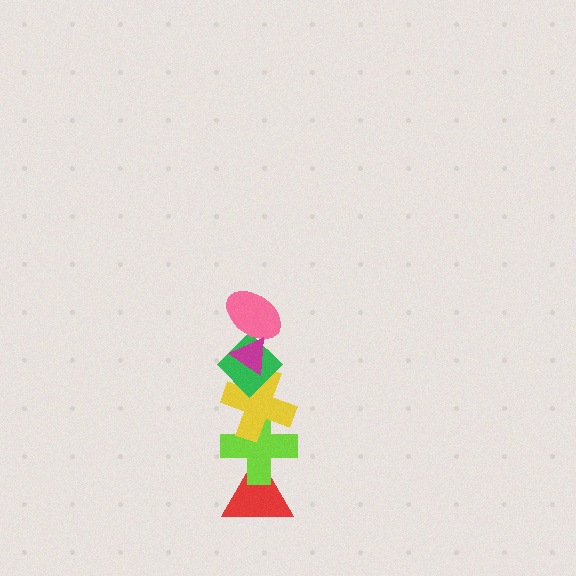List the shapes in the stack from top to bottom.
From top to bottom: the magenta triangle, the pink ellipse, the green diamond, the yellow cross, the lime cross, the red triangle.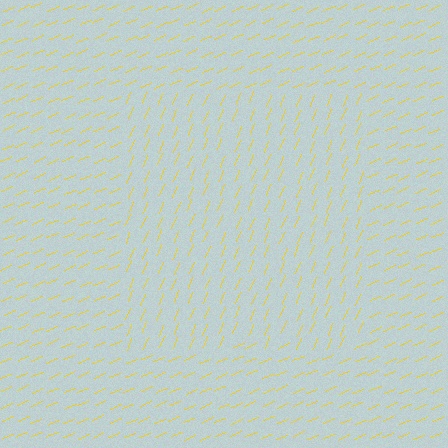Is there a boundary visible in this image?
Yes, there is a texture boundary formed by a change in line orientation.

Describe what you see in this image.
The image is filled with small yellow line segments. A rectangle region in the image has lines oriented differently from the surrounding lines, creating a visible texture boundary.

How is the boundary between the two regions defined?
The boundary is defined purely by a change in line orientation (approximately 45 degrees difference). All lines are the same color and thickness.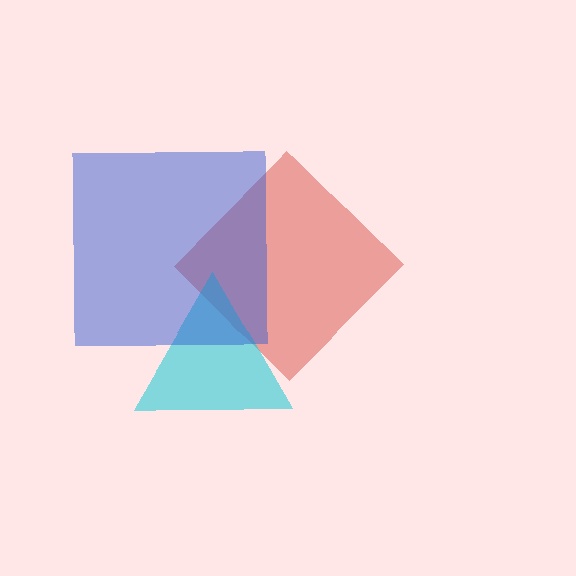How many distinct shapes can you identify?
There are 3 distinct shapes: a red diamond, a cyan triangle, a blue square.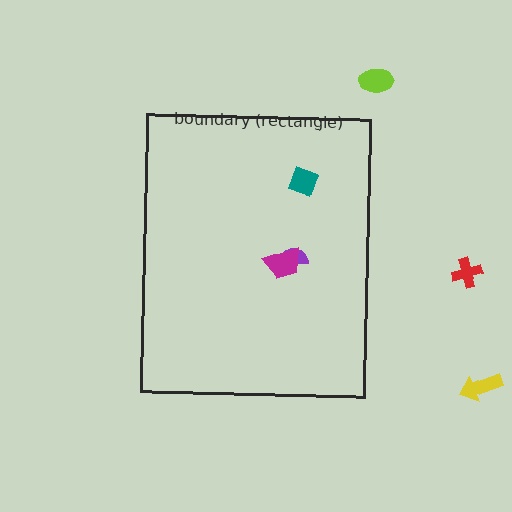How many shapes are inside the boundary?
3 inside, 3 outside.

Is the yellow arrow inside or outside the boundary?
Outside.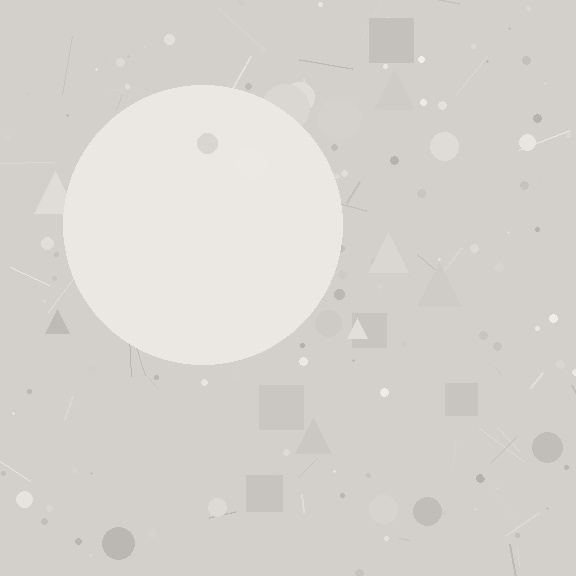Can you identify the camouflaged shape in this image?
The camouflaged shape is a circle.